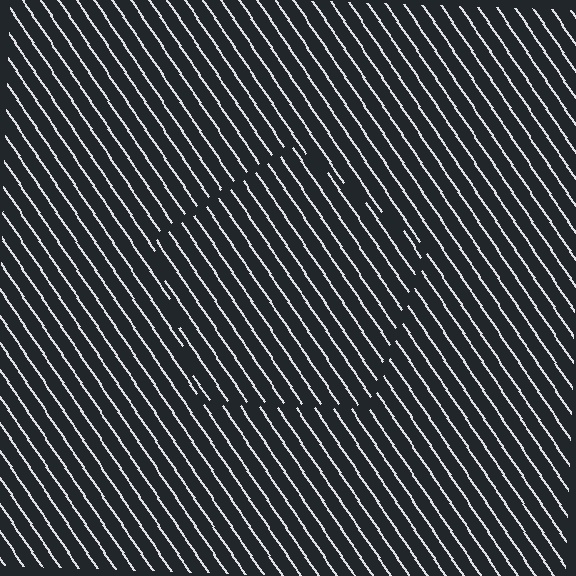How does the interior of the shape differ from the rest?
The interior of the shape contains the same grating, shifted by half a period — the contour is defined by the phase discontinuity where line-ends from the inner and outer gratings abut.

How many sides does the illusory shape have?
5 sides — the line-ends trace a pentagon.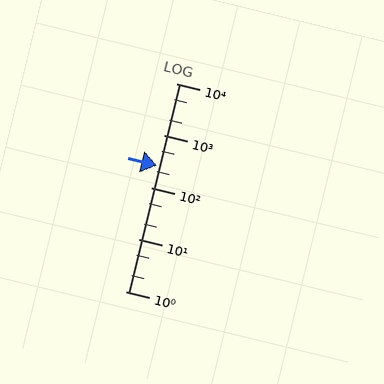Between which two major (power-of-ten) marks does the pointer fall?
The pointer is between 100 and 1000.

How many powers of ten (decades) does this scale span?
The scale spans 4 decades, from 1 to 10000.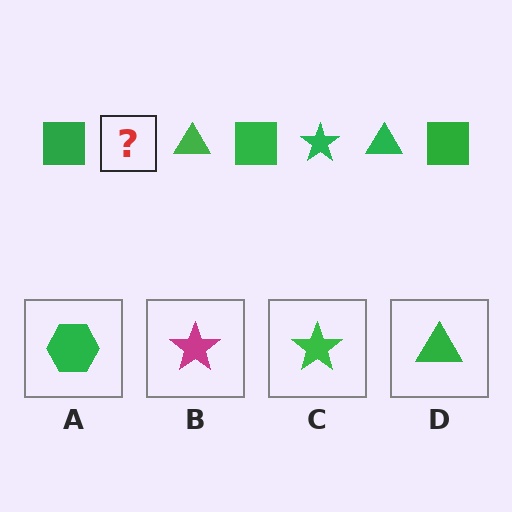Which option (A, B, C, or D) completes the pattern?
C.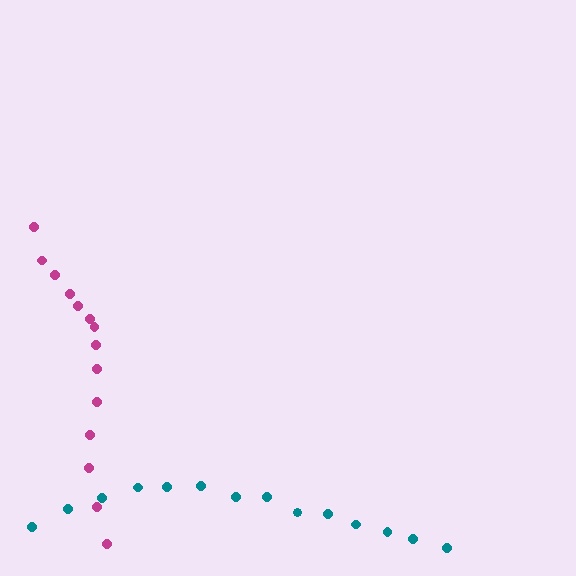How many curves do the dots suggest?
There are 2 distinct paths.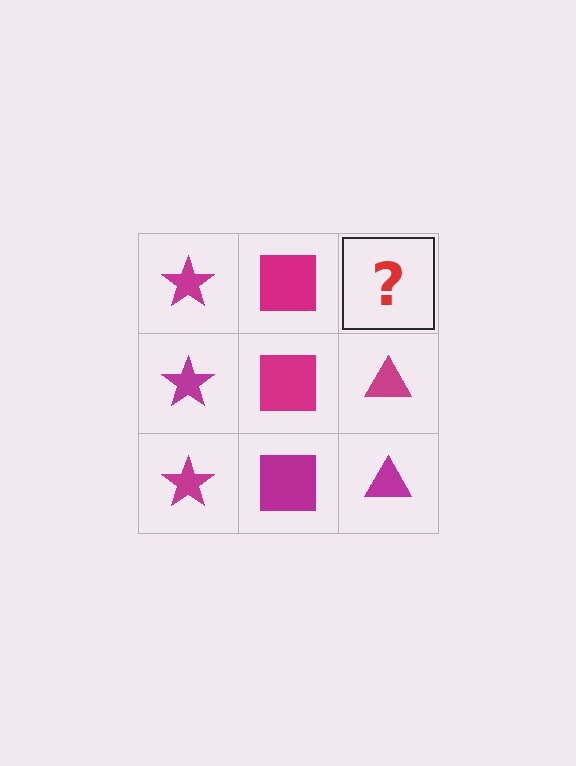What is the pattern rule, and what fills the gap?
The rule is that each column has a consistent shape. The gap should be filled with a magenta triangle.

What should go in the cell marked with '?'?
The missing cell should contain a magenta triangle.